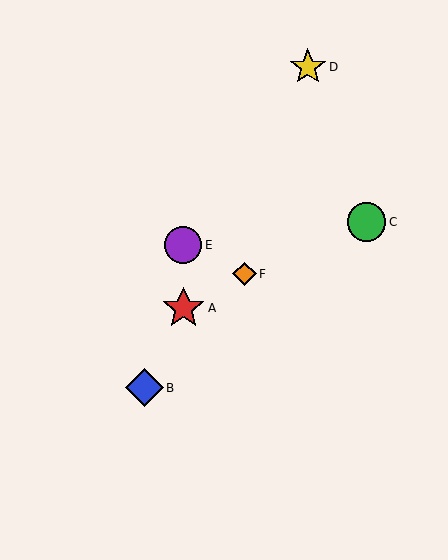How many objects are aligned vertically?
2 objects (A, E) are aligned vertically.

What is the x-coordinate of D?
Object D is at x≈308.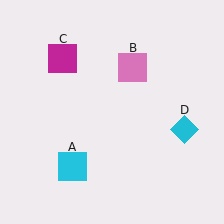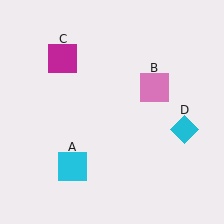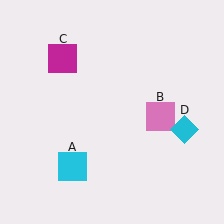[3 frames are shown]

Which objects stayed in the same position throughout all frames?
Cyan square (object A) and magenta square (object C) and cyan diamond (object D) remained stationary.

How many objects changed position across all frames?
1 object changed position: pink square (object B).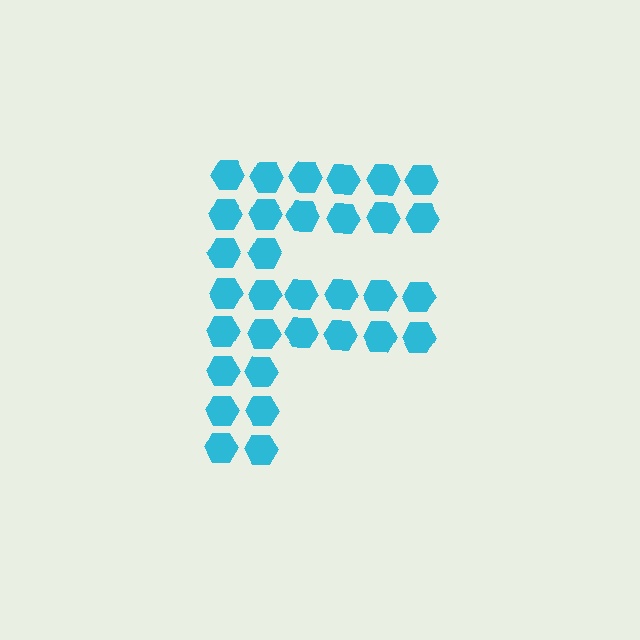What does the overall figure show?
The overall figure shows the letter F.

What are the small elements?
The small elements are hexagons.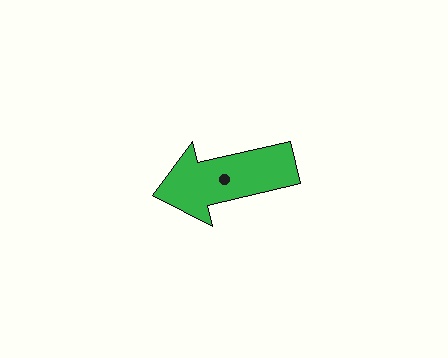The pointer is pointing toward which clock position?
Roughly 9 o'clock.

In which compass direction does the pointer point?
West.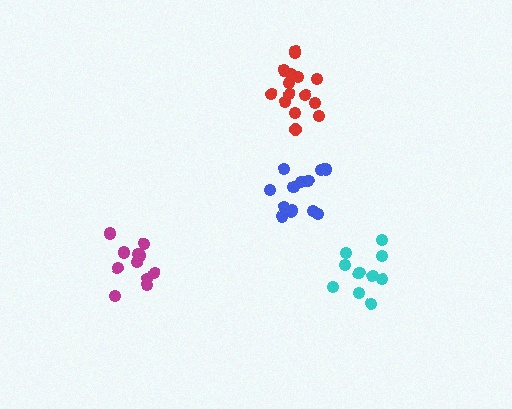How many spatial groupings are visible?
There are 4 spatial groupings.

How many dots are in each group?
Group 1: 10 dots, Group 2: 16 dots, Group 3: 11 dots, Group 4: 14 dots (51 total).